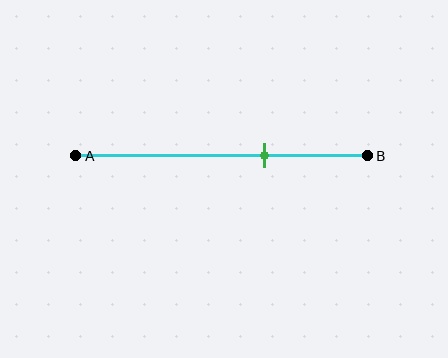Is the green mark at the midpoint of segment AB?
No, the mark is at about 65% from A, not at the 50% midpoint.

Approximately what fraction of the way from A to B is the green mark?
The green mark is approximately 65% of the way from A to B.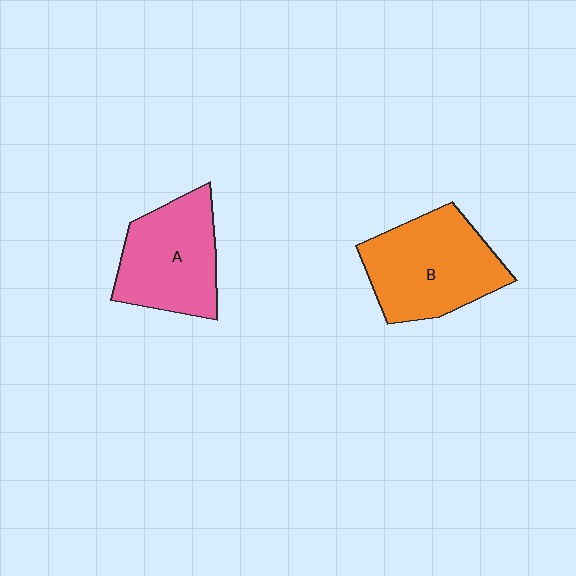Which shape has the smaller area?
Shape A (pink).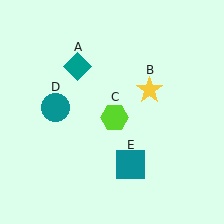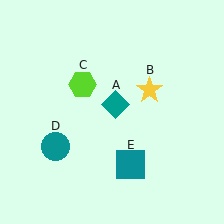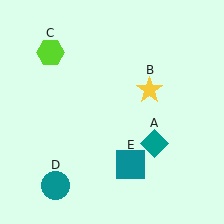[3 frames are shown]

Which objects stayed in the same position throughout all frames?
Yellow star (object B) and teal square (object E) remained stationary.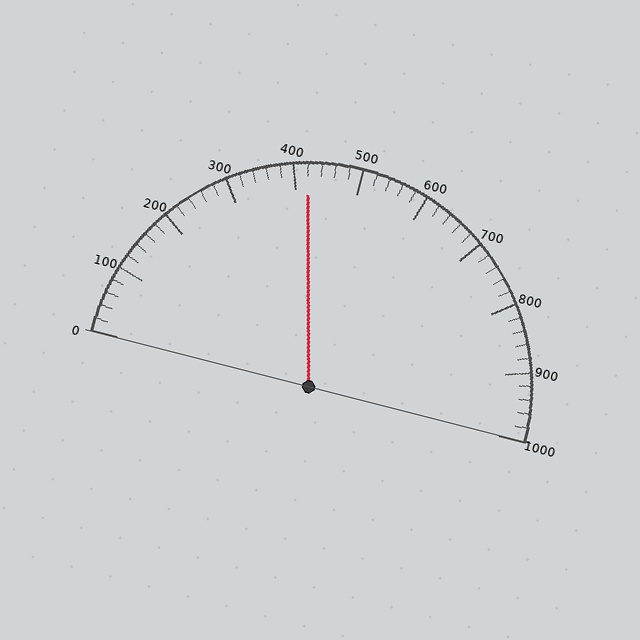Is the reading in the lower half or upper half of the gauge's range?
The reading is in the lower half of the range (0 to 1000).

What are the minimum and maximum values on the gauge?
The gauge ranges from 0 to 1000.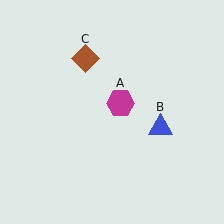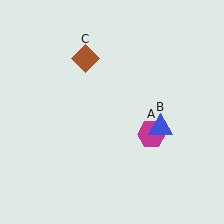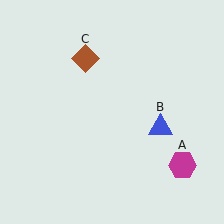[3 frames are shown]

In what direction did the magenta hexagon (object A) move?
The magenta hexagon (object A) moved down and to the right.